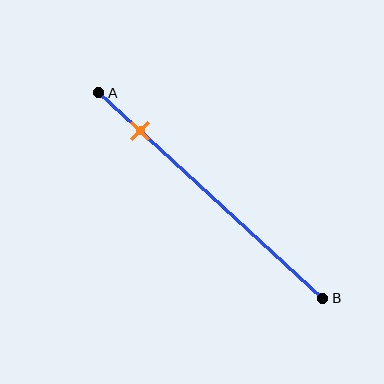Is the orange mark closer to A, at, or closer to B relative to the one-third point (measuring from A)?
The orange mark is closer to point A than the one-third point of segment AB.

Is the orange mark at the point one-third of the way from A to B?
No, the mark is at about 20% from A, not at the 33% one-third point.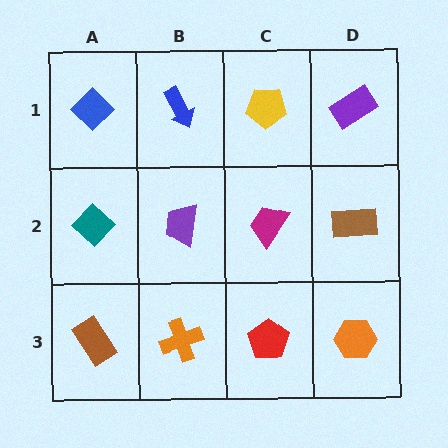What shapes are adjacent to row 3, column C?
A magenta trapezoid (row 2, column C), an orange cross (row 3, column B), an orange hexagon (row 3, column D).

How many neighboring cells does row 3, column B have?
3.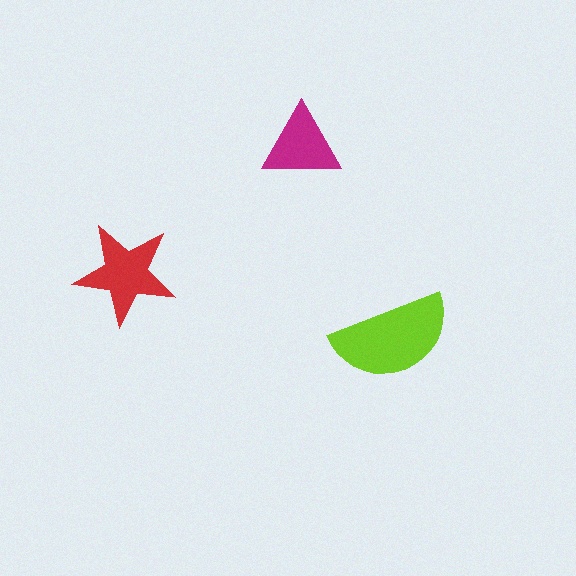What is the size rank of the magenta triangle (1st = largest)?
3rd.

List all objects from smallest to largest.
The magenta triangle, the red star, the lime semicircle.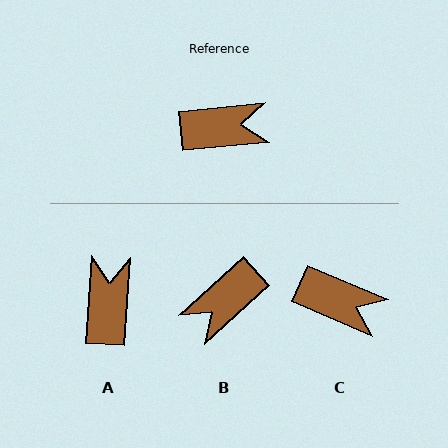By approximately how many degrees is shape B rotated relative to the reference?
Approximately 143 degrees clockwise.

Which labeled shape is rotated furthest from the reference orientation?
B, about 143 degrees away.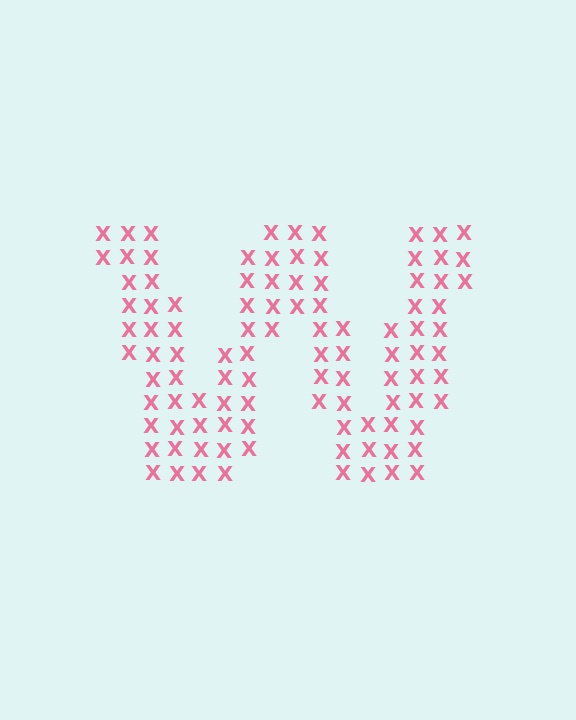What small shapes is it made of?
It is made of small letter X's.